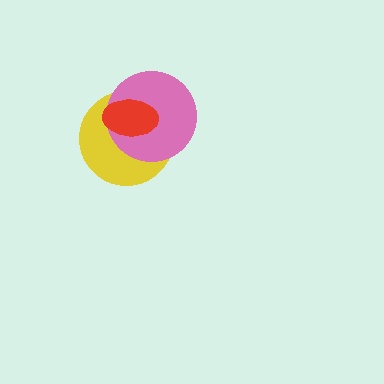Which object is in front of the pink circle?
The red ellipse is in front of the pink circle.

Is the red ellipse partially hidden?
No, no other shape covers it.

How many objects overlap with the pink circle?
2 objects overlap with the pink circle.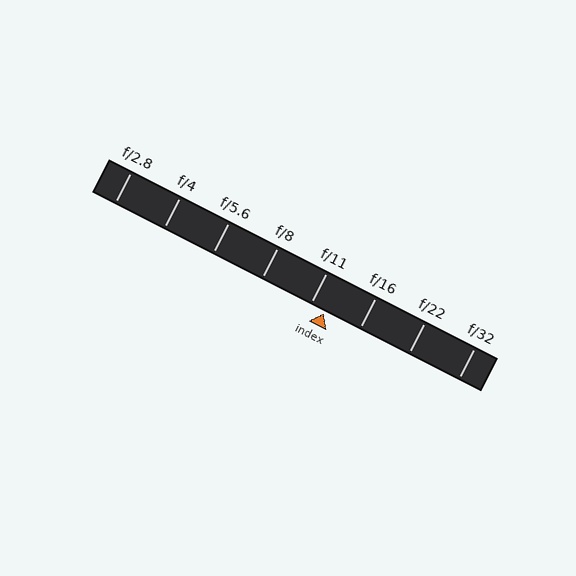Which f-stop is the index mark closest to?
The index mark is closest to f/11.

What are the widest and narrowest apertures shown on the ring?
The widest aperture shown is f/2.8 and the narrowest is f/32.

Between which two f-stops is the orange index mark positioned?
The index mark is between f/11 and f/16.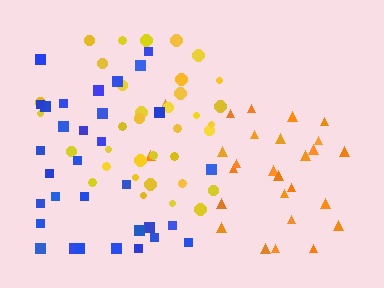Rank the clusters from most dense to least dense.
yellow, orange, blue.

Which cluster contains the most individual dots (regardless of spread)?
Yellow (35).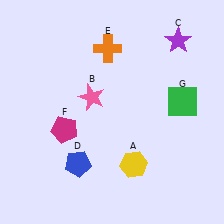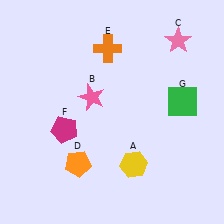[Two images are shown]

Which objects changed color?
C changed from purple to pink. D changed from blue to orange.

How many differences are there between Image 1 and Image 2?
There are 2 differences between the two images.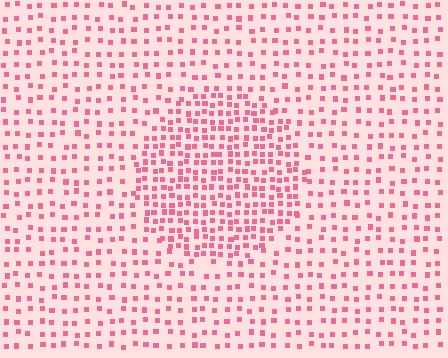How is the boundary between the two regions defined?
The boundary is defined by a change in element density (approximately 2.0x ratio). All elements are the same color, size, and shape.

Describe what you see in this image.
The image contains small pink elements arranged at two different densities. A circle-shaped region is visible where the elements are more densely packed than the surrounding area.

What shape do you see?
I see a circle.